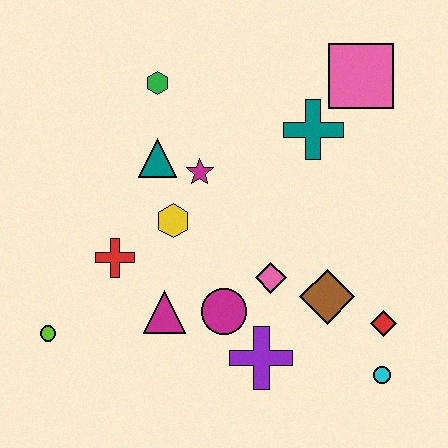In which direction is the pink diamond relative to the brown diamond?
The pink diamond is to the left of the brown diamond.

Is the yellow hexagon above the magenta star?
No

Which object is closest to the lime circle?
The red cross is closest to the lime circle.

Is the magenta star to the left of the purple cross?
Yes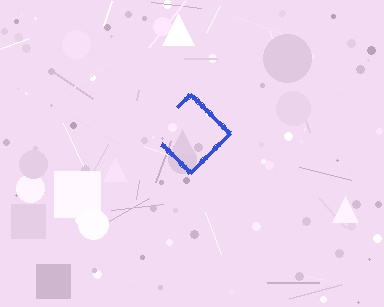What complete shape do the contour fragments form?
The contour fragments form a diamond.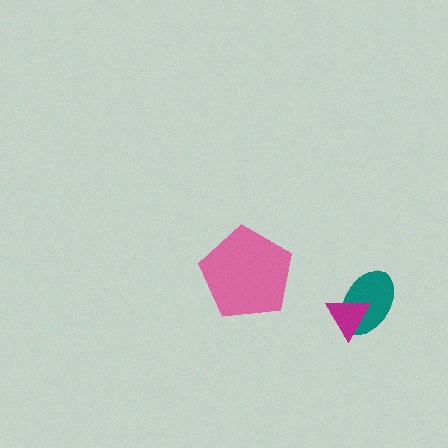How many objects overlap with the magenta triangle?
1 object overlaps with the magenta triangle.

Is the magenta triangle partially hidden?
No, no other shape covers it.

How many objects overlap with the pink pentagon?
0 objects overlap with the pink pentagon.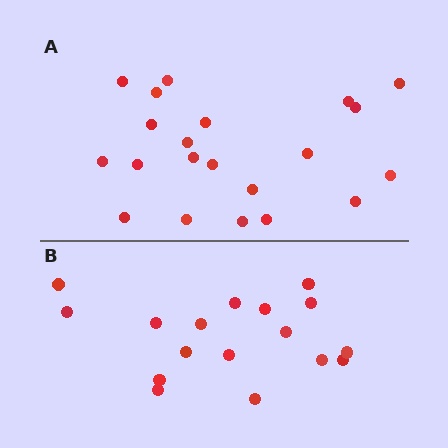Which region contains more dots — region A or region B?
Region A (the top region) has more dots.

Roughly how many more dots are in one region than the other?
Region A has about 4 more dots than region B.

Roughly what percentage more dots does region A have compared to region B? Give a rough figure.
About 25% more.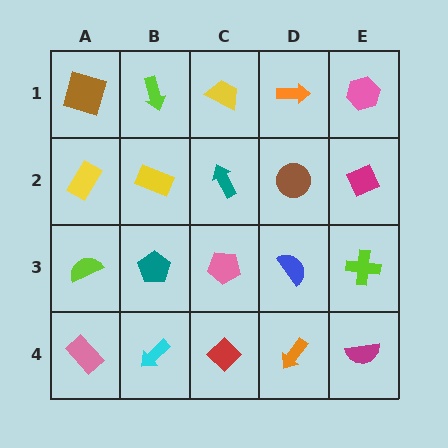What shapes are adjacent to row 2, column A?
A brown square (row 1, column A), a lime semicircle (row 3, column A), a yellow rectangle (row 2, column B).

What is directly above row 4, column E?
A lime cross.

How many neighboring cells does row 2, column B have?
4.